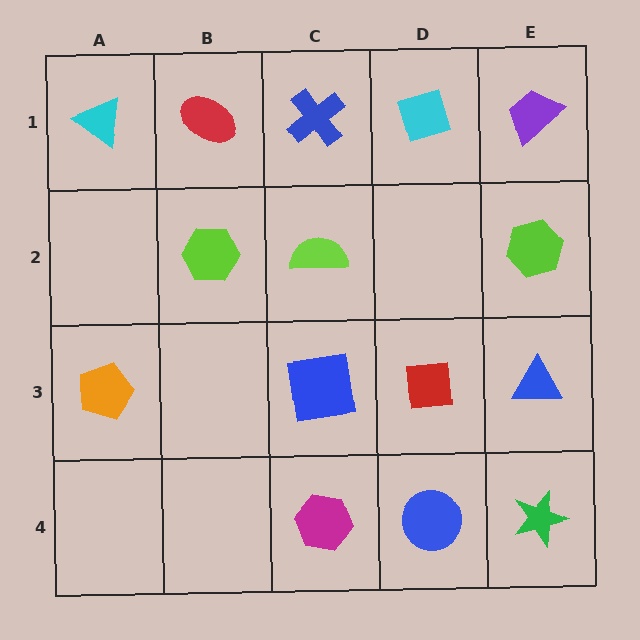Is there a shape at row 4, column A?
No, that cell is empty.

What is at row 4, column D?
A blue circle.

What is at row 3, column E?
A blue triangle.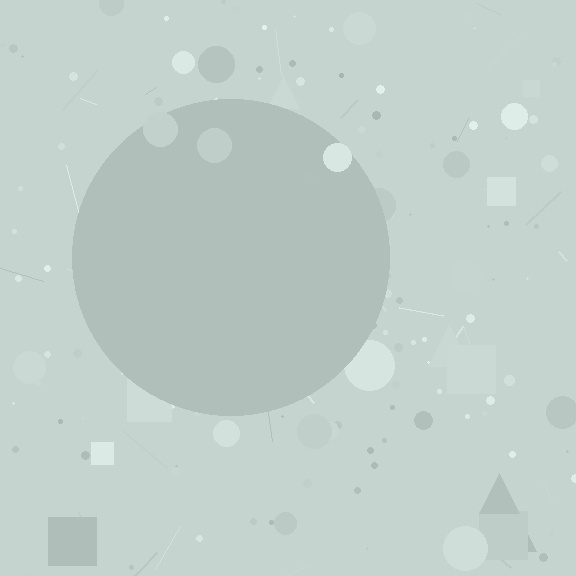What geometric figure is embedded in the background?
A circle is embedded in the background.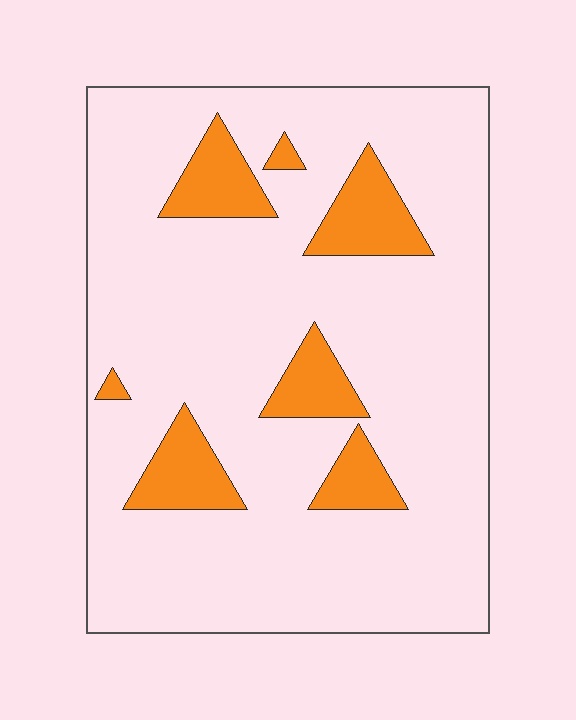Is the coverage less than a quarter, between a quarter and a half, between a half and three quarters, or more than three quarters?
Less than a quarter.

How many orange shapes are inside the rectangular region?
7.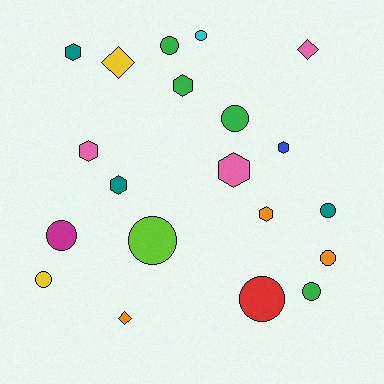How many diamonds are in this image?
There are 3 diamonds.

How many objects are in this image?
There are 20 objects.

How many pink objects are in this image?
There are 3 pink objects.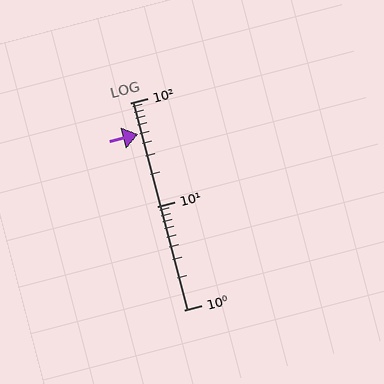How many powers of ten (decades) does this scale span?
The scale spans 2 decades, from 1 to 100.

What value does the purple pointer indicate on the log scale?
The pointer indicates approximately 50.